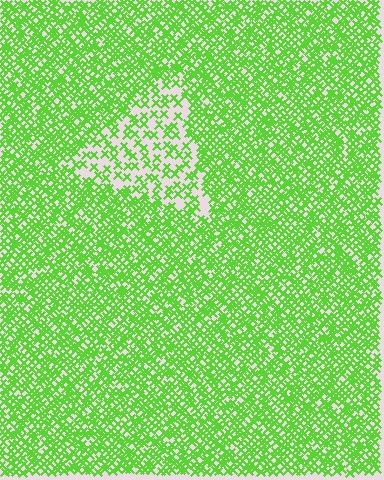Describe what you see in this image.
The image contains small lime elements arranged at two different densities. A triangle-shaped region is visible where the elements are less densely packed than the surrounding area.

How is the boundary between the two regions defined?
The boundary is defined by a change in element density (approximately 2.2x ratio). All elements are the same color, size, and shape.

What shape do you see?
I see a triangle.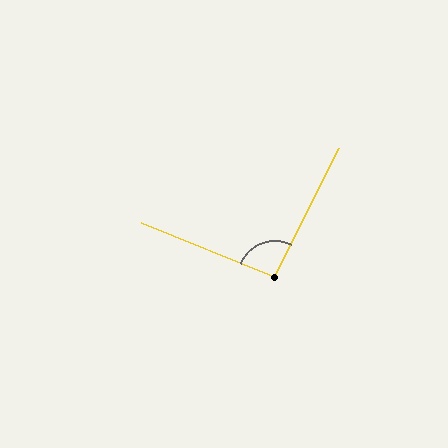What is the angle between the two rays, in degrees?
Approximately 95 degrees.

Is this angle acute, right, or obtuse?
It is approximately a right angle.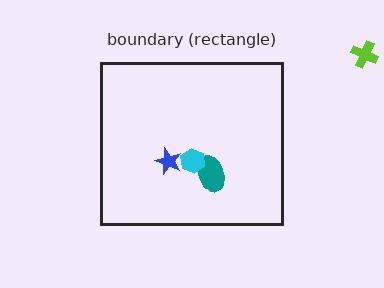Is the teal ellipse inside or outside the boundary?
Inside.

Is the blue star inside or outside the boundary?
Inside.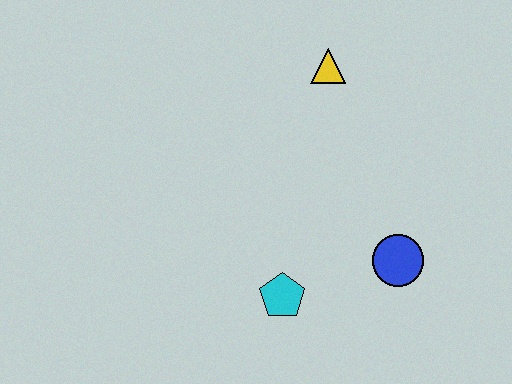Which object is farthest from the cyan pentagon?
The yellow triangle is farthest from the cyan pentagon.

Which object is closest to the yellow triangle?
The blue circle is closest to the yellow triangle.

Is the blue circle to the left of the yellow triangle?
No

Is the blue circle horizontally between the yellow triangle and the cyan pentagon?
No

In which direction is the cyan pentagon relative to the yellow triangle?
The cyan pentagon is below the yellow triangle.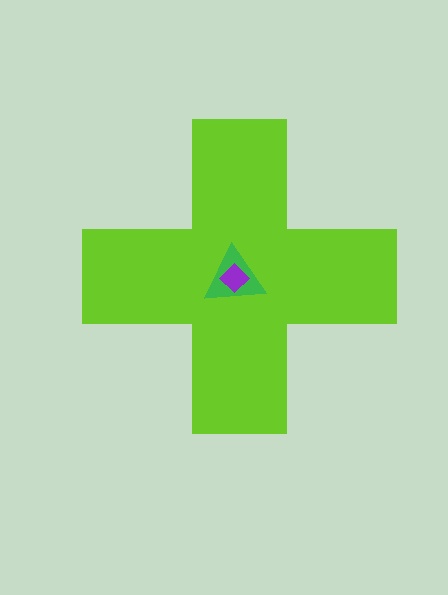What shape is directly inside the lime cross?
The green triangle.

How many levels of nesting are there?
3.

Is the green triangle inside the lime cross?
Yes.